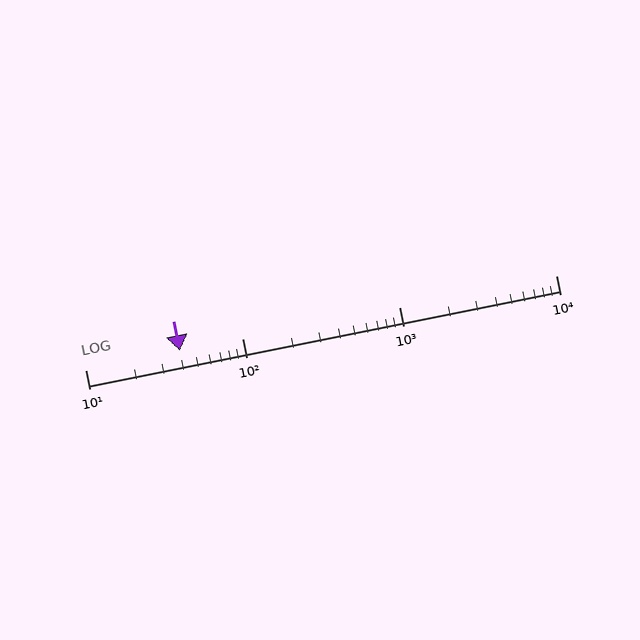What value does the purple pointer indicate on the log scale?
The pointer indicates approximately 40.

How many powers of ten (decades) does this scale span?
The scale spans 3 decades, from 10 to 10000.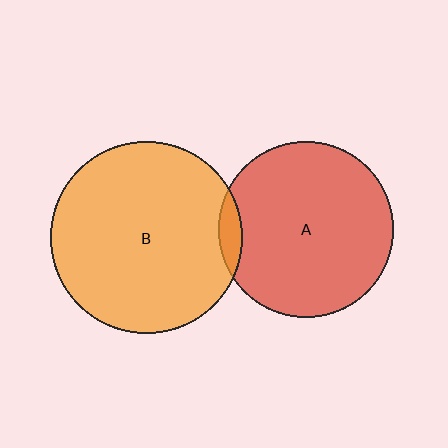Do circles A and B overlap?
Yes.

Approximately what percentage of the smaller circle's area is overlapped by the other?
Approximately 5%.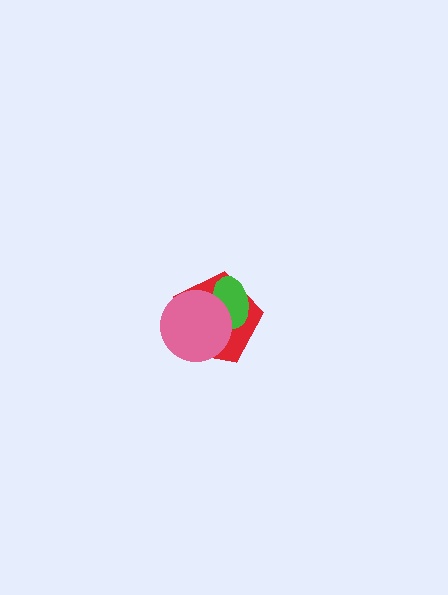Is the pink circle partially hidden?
No, no other shape covers it.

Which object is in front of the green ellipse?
The pink circle is in front of the green ellipse.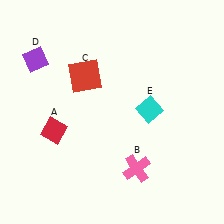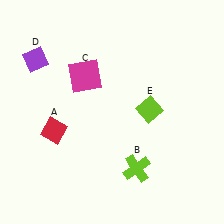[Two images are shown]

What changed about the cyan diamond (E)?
In Image 1, E is cyan. In Image 2, it changed to lime.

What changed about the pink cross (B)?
In Image 1, B is pink. In Image 2, it changed to lime.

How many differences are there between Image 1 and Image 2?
There are 3 differences between the two images.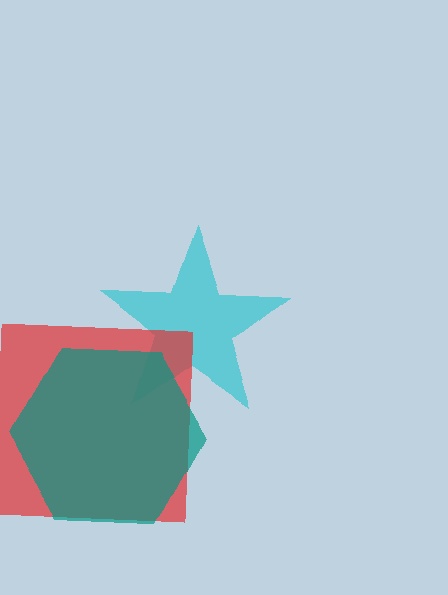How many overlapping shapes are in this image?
There are 3 overlapping shapes in the image.